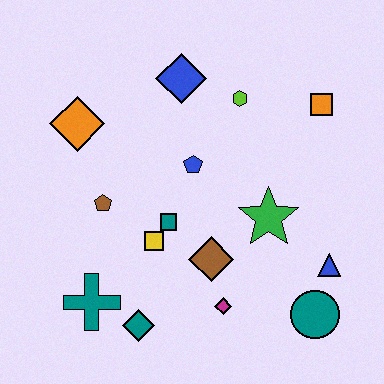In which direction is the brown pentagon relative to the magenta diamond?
The brown pentagon is to the left of the magenta diamond.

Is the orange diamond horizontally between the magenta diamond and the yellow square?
No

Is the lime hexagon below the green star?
No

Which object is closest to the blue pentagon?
The teal square is closest to the blue pentagon.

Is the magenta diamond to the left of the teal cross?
No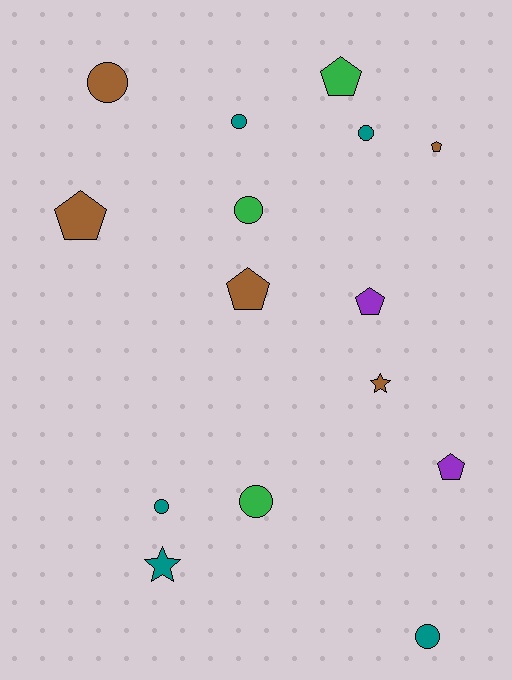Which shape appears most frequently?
Circle, with 7 objects.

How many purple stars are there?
There are no purple stars.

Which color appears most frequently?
Teal, with 5 objects.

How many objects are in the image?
There are 15 objects.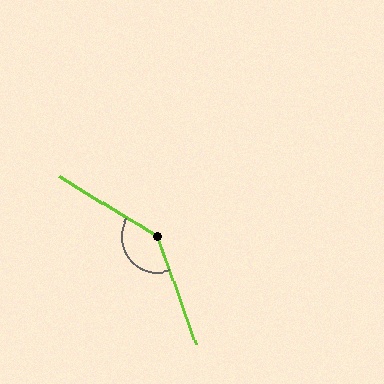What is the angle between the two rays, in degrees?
Approximately 141 degrees.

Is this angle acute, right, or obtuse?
It is obtuse.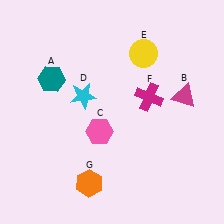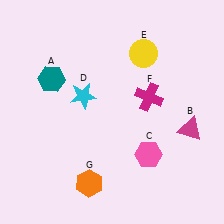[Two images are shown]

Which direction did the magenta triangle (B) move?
The magenta triangle (B) moved down.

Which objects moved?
The objects that moved are: the magenta triangle (B), the pink hexagon (C).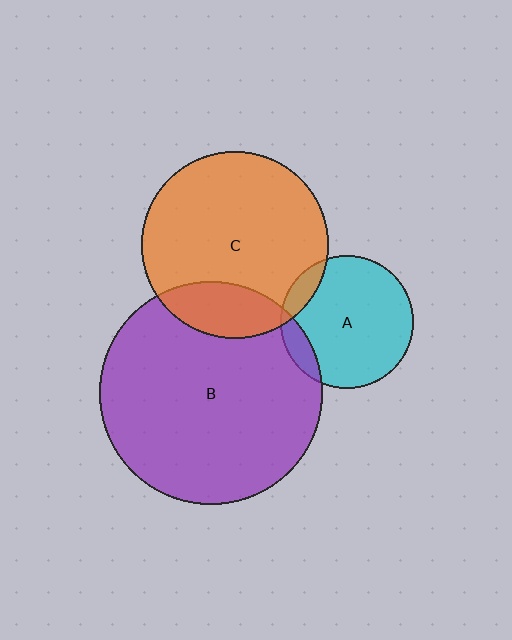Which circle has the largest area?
Circle B (purple).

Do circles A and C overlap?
Yes.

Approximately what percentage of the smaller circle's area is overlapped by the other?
Approximately 10%.